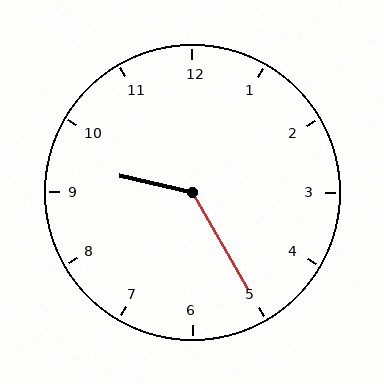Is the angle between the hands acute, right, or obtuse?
It is obtuse.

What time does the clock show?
9:25.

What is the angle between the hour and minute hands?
Approximately 132 degrees.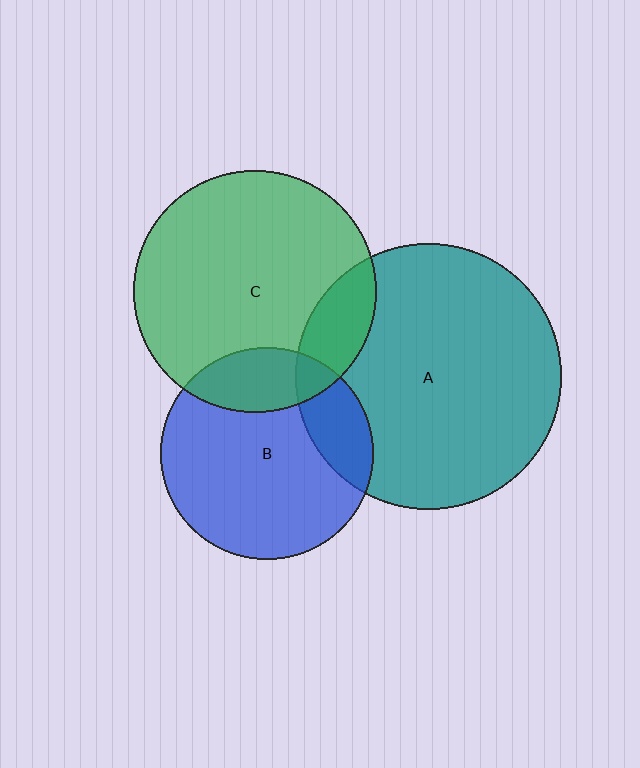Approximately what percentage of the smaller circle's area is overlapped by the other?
Approximately 20%.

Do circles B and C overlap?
Yes.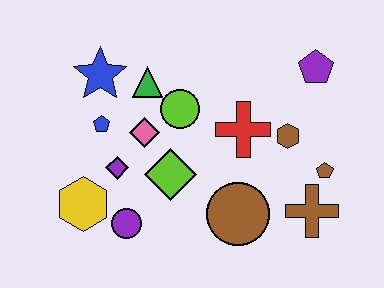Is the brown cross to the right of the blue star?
Yes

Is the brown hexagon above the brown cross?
Yes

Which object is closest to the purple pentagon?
The brown hexagon is closest to the purple pentagon.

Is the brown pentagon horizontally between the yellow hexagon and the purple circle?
No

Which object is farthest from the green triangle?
The brown cross is farthest from the green triangle.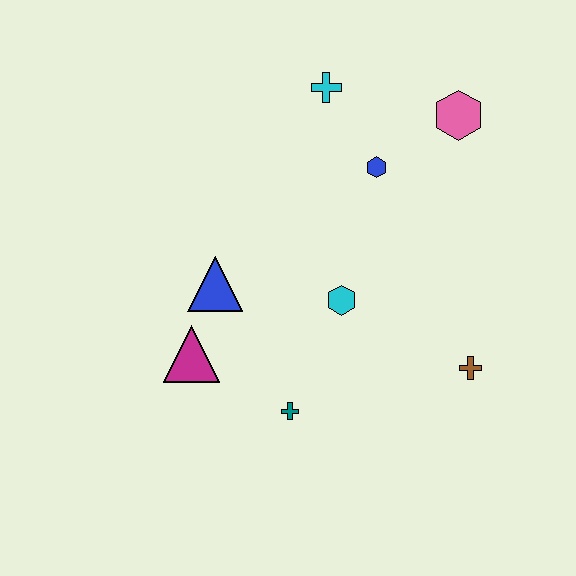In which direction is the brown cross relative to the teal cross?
The brown cross is to the right of the teal cross.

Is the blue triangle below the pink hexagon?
Yes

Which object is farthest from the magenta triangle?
The pink hexagon is farthest from the magenta triangle.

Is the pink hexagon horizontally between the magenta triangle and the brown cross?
Yes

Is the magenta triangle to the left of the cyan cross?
Yes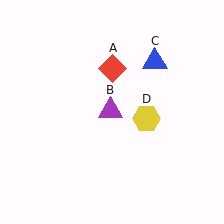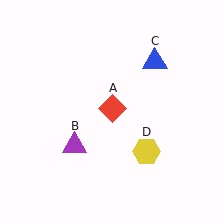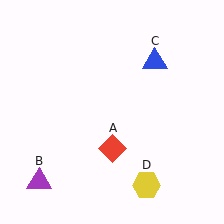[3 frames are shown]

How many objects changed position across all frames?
3 objects changed position: red diamond (object A), purple triangle (object B), yellow hexagon (object D).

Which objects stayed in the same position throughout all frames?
Blue triangle (object C) remained stationary.